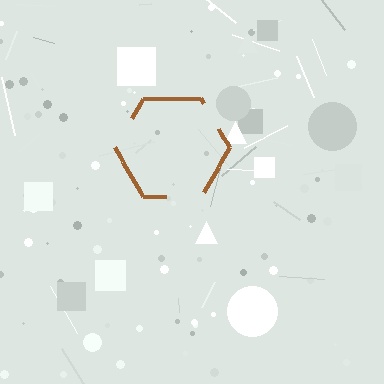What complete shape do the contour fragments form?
The contour fragments form a hexagon.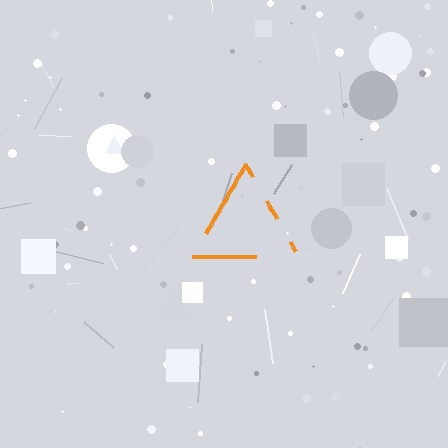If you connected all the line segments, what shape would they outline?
They would outline a triangle.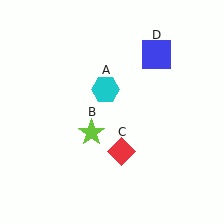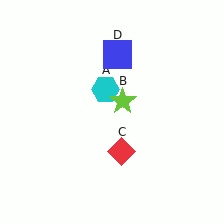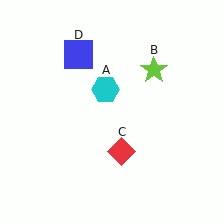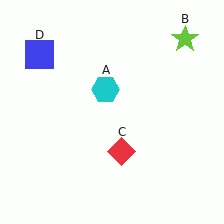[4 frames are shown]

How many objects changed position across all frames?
2 objects changed position: lime star (object B), blue square (object D).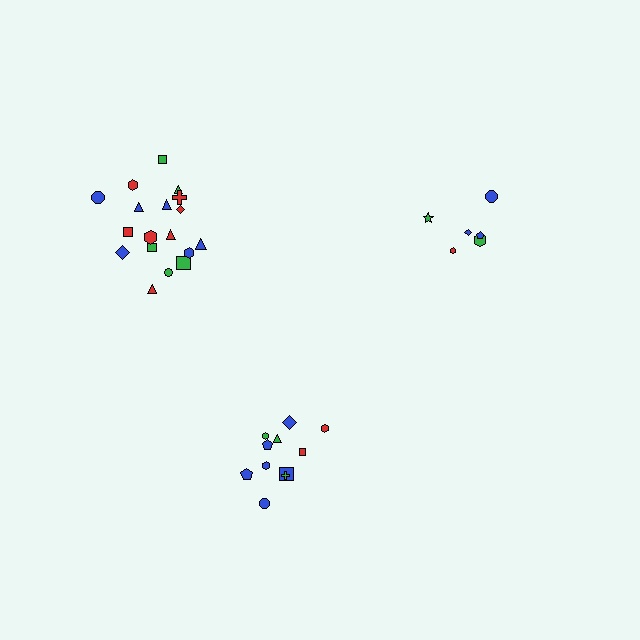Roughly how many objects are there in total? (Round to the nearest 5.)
Roughly 35 objects in total.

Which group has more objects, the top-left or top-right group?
The top-left group.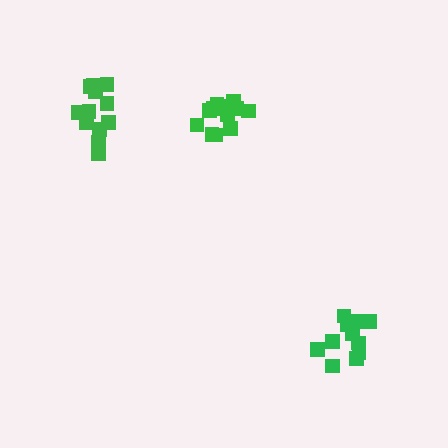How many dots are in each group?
Group 1: 12 dots, Group 2: 12 dots, Group 3: 12 dots (36 total).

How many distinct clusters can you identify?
There are 3 distinct clusters.